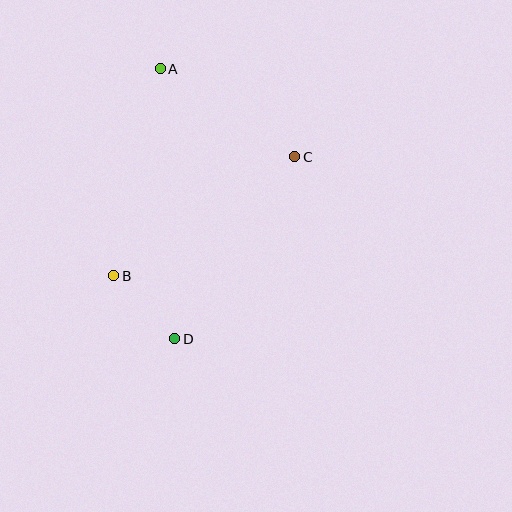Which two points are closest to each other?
Points B and D are closest to each other.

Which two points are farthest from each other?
Points A and D are farthest from each other.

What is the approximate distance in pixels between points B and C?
The distance between B and C is approximately 216 pixels.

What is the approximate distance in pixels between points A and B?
The distance between A and B is approximately 212 pixels.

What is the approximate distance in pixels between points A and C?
The distance between A and C is approximately 161 pixels.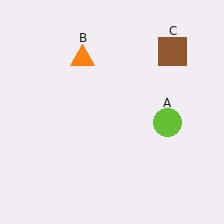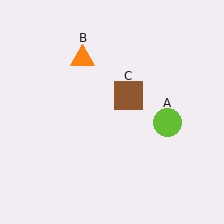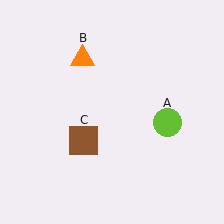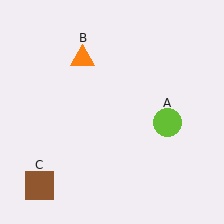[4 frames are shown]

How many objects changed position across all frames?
1 object changed position: brown square (object C).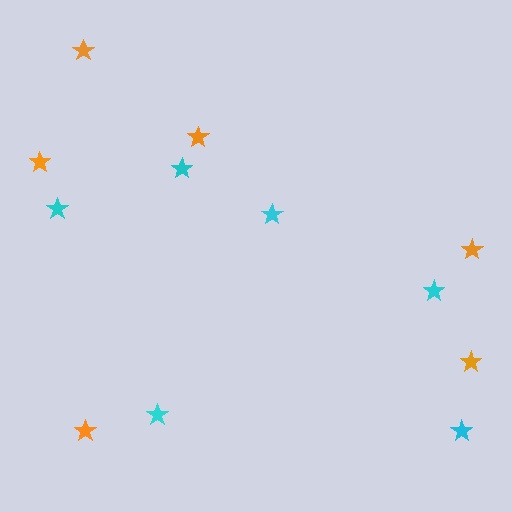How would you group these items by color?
There are 2 groups: one group of orange stars (6) and one group of cyan stars (6).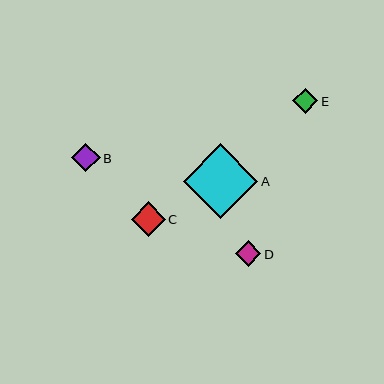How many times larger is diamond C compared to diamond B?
Diamond C is approximately 1.2 times the size of diamond B.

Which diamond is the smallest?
Diamond E is the smallest with a size of approximately 25 pixels.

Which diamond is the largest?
Diamond A is the largest with a size of approximately 75 pixels.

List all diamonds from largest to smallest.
From largest to smallest: A, C, B, D, E.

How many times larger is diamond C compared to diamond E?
Diamond C is approximately 1.4 times the size of diamond E.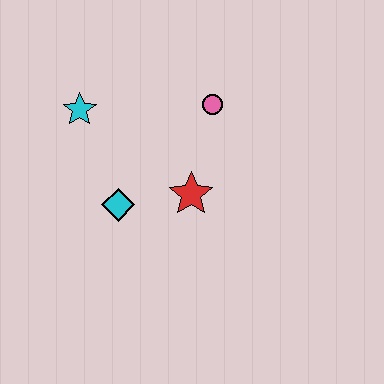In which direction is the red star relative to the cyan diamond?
The red star is to the right of the cyan diamond.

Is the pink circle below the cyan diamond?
No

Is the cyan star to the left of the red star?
Yes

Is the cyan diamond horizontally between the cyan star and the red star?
Yes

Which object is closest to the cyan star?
The cyan diamond is closest to the cyan star.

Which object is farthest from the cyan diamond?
The pink circle is farthest from the cyan diamond.